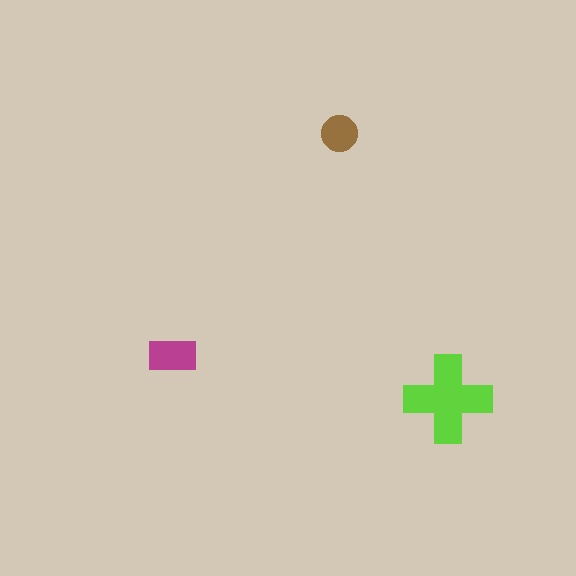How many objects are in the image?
There are 3 objects in the image.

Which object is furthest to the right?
The lime cross is rightmost.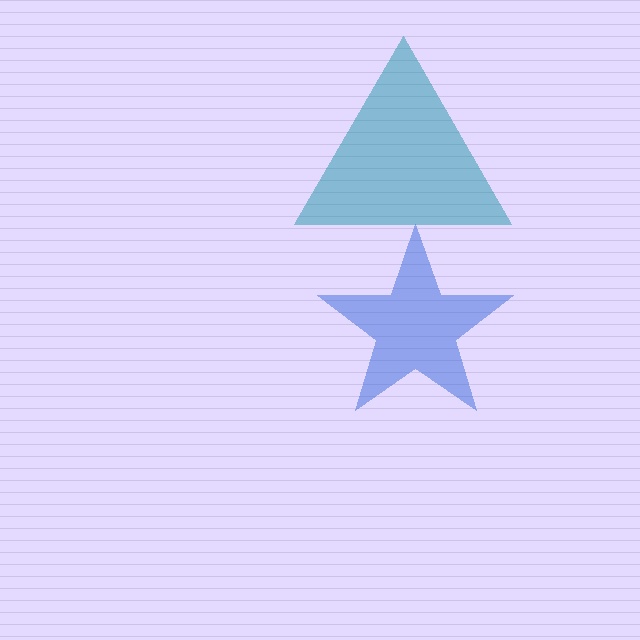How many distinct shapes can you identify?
There are 2 distinct shapes: a blue star, a teal triangle.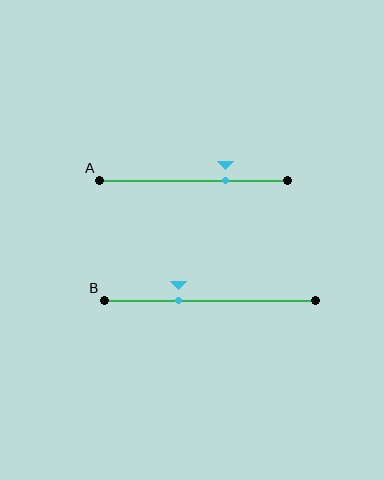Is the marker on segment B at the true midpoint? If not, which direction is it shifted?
No, the marker on segment B is shifted to the left by about 15% of the segment length.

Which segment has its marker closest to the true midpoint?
Segment B has its marker closest to the true midpoint.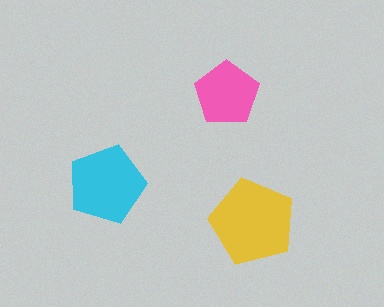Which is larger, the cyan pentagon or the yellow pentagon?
The yellow one.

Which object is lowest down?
The yellow pentagon is bottommost.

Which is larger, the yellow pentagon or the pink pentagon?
The yellow one.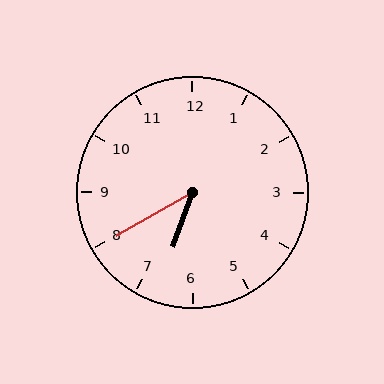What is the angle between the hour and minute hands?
Approximately 40 degrees.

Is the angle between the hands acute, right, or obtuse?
It is acute.